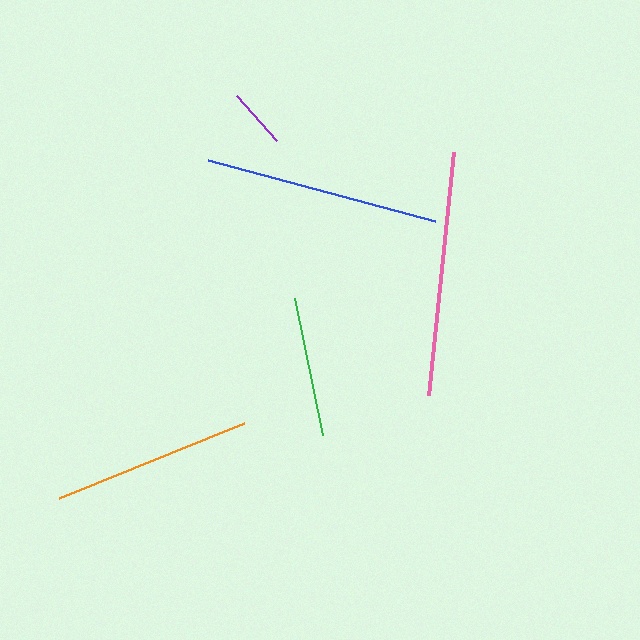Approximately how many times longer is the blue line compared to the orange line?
The blue line is approximately 1.2 times the length of the orange line.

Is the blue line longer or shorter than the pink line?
The pink line is longer than the blue line.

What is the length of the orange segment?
The orange segment is approximately 200 pixels long.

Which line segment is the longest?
The pink line is the longest at approximately 244 pixels.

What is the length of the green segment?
The green segment is approximately 140 pixels long.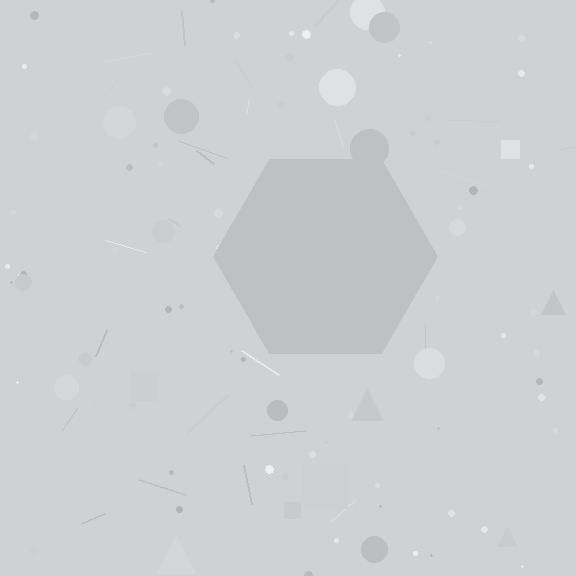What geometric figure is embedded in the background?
A hexagon is embedded in the background.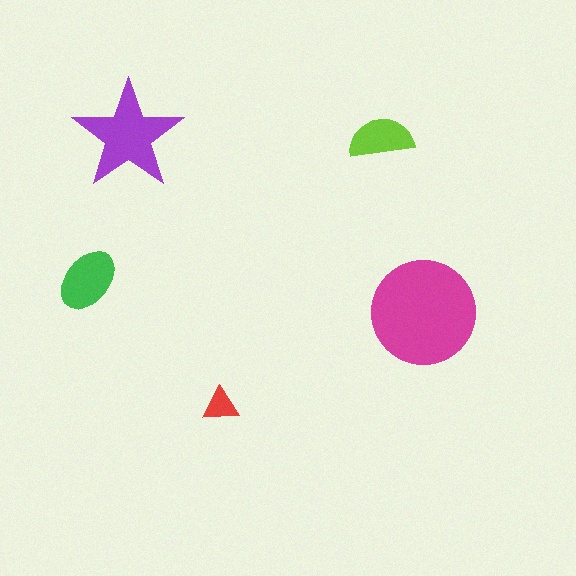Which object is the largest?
The magenta circle.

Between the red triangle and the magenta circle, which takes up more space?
The magenta circle.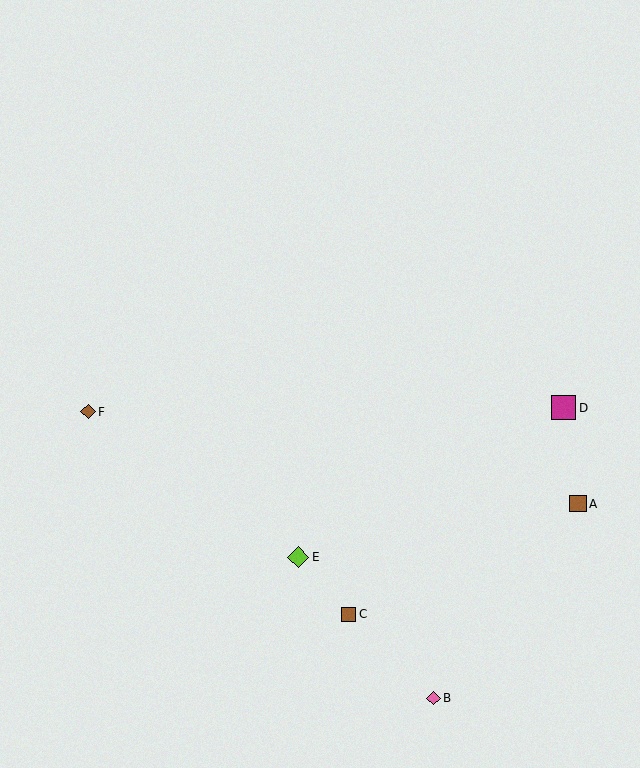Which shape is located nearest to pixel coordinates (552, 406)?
The magenta square (labeled D) at (564, 408) is nearest to that location.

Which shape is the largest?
The magenta square (labeled D) is the largest.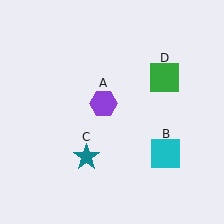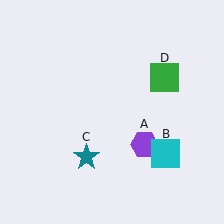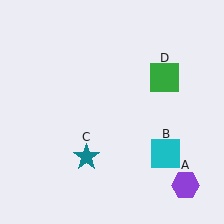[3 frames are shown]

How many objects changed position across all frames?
1 object changed position: purple hexagon (object A).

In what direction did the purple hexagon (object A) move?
The purple hexagon (object A) moved down and to the right.